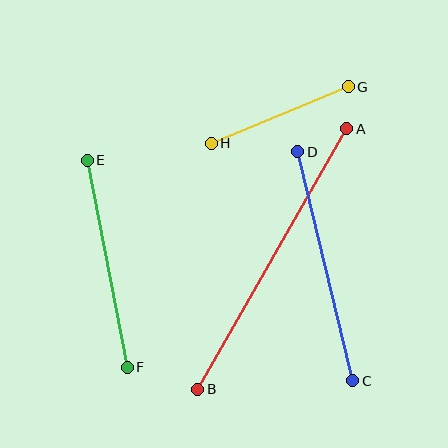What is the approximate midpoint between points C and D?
The midpoint is at approximately (325, 266) pixels.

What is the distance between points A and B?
The distance is approximately 300 pixels.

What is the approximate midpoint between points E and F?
The midpoint is at approximately (107, 264) pixels.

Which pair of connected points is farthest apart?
Points A and B are farthest apart.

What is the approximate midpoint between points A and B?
The midpoint is at approximately (272, 259) pixels.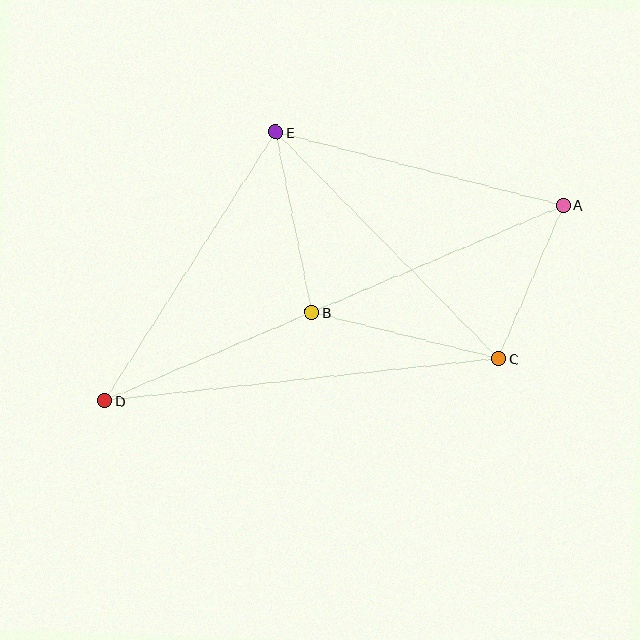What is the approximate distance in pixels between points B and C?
The distance between B and C is approximately 192 pixels.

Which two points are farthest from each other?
Points A and D are farthest from each other.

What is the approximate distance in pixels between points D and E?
The distance between D and E is approximately 318 pixels.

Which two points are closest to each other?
Points A and C are closest to each other.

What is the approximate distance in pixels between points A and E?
The distance between A and E is approximately 296 pixels.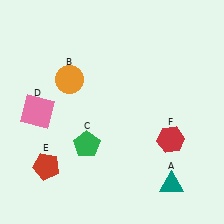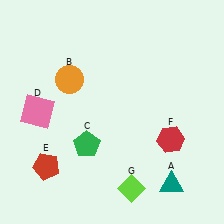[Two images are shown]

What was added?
A lime diamond (G) was added in Image 2.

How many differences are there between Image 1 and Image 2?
There is 1 difference between the two images.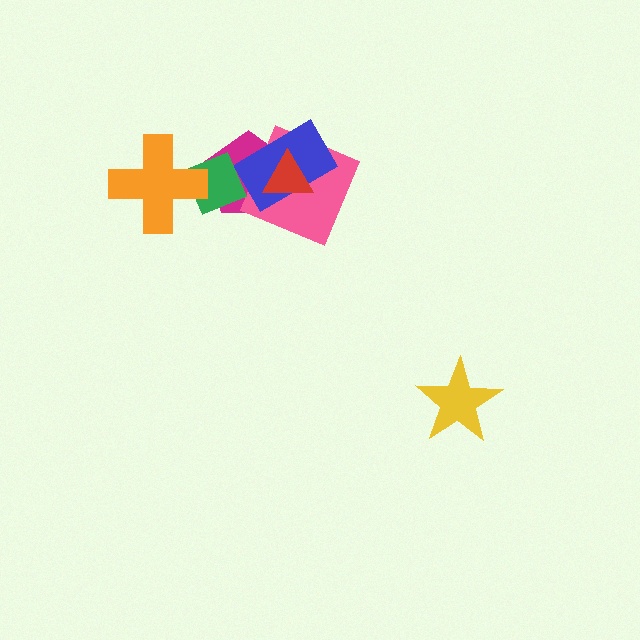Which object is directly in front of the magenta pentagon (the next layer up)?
The pink square is directly in front of the magenta pentagon.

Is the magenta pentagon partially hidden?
Yes, it is partially covered by another shape.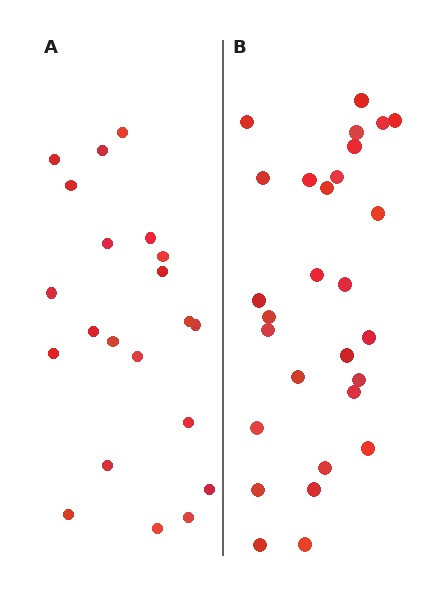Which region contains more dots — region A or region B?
Region B (the right region) has more dots.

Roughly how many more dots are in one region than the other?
Region B has roughly 8 or so more dots than region A.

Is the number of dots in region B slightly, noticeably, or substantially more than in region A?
Region B has noticeably more, but not dramatically so. The ratio is roughly 1.3 to 1.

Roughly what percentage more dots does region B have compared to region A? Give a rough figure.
About 35% more.